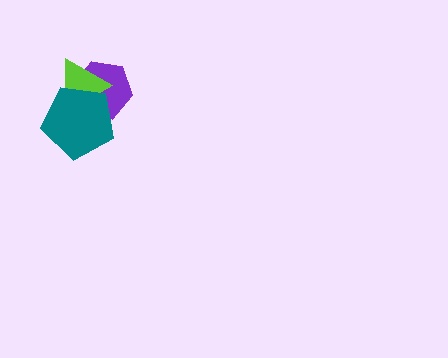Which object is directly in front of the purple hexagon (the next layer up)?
The lime triangle is directly in front of the purple hexagon.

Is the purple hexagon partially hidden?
Yes, it is partially covered by another shape.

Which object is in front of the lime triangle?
The teal pentagon is in front of the lime triangle.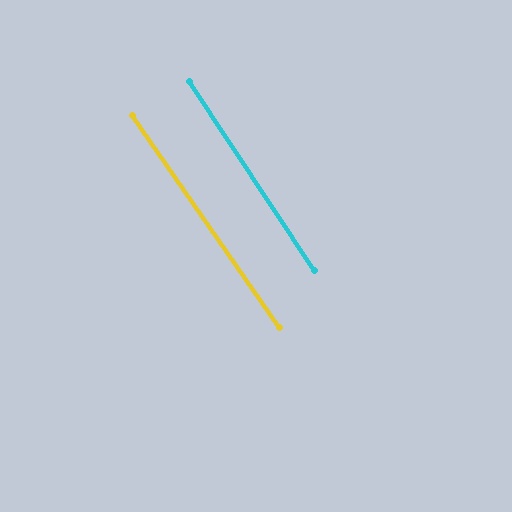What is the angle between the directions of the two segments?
Approximately 1 degree.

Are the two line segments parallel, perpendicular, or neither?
Parallel — their directions differ by only 1.2°.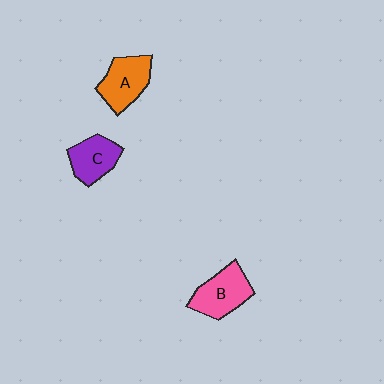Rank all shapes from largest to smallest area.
From largest to smallest: B (pink), A (orange), C (purple).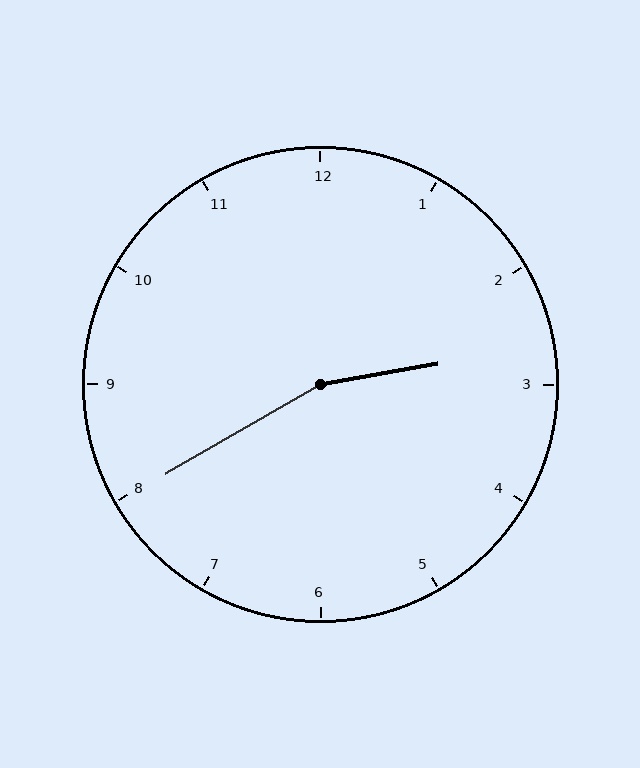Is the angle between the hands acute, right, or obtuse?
It is obtuse.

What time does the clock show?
2:40.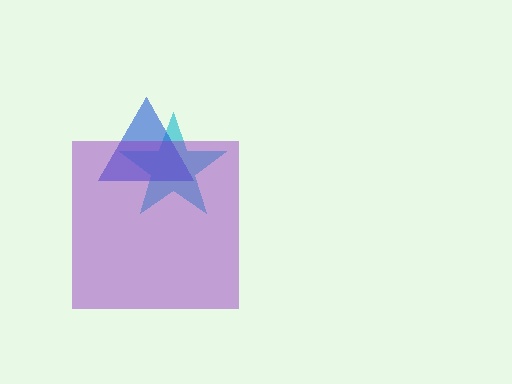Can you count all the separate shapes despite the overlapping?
Yes, there are 3 separate shapes.